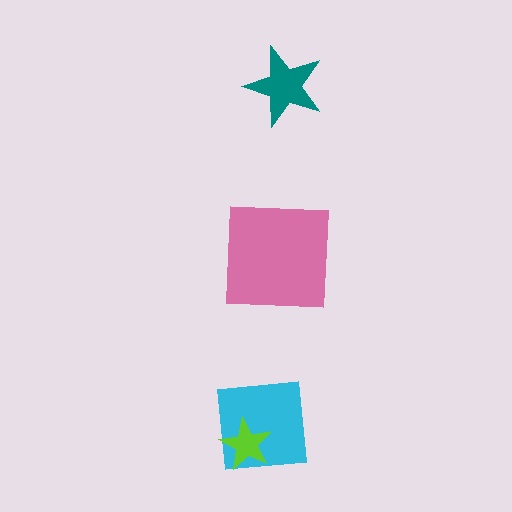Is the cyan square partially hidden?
Yes, it is partially covered by another shape.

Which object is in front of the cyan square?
The lime star is in front of the cyan square.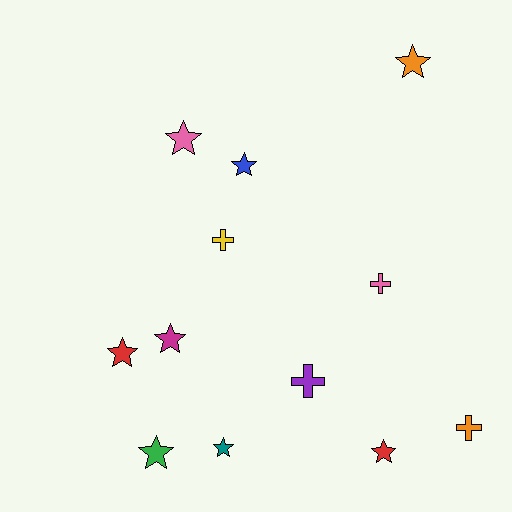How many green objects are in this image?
There is 1 green object.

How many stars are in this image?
There are 8 stars.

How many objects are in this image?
There are 12 objects.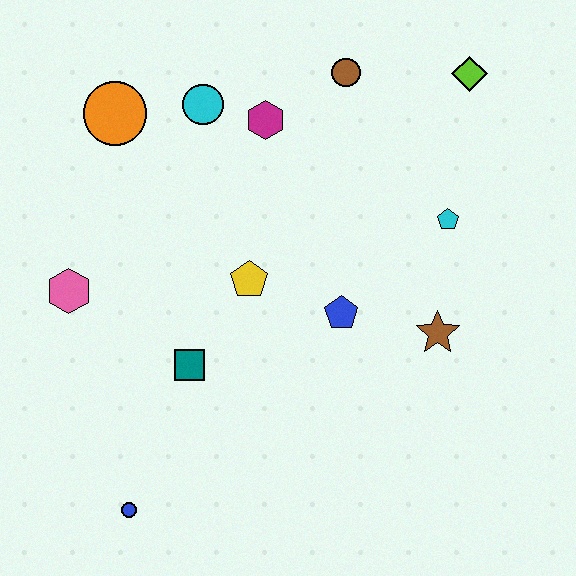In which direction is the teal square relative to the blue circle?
The teal square is above the blue circle.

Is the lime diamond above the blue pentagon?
Yes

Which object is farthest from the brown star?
The orange circle is farthest from the brown star.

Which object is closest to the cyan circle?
The magenta hexagon is closest to the cyan circle.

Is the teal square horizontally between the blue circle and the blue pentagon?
Yes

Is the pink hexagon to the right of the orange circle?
No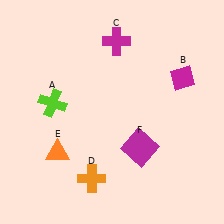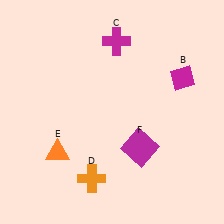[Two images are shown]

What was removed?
The lime cross (A) was removed in Image 2.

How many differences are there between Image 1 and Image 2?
There is 1 difference between the two images.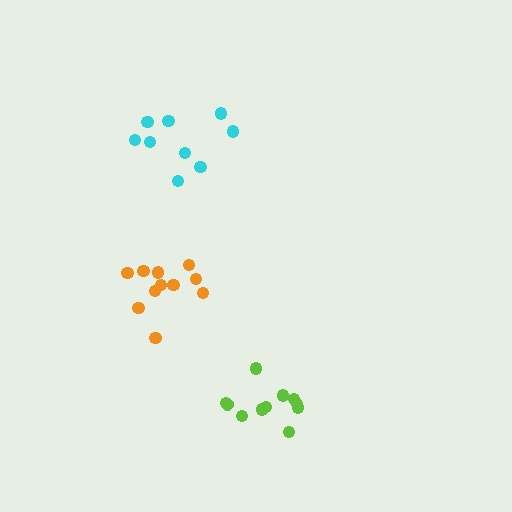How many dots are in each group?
Group 1: 9 dots, Group 2: 11 dots, Group 3: 11 dots (31 total).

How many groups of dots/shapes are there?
There are 3 groups.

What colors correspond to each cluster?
The clusters are colored: cyan, orange, lime.